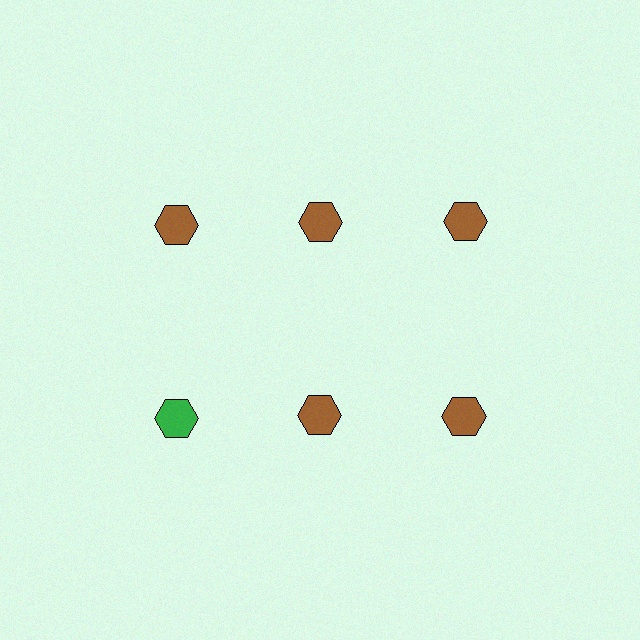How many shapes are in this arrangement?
There are 6 shapes arranged in a grid pattern.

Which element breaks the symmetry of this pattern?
The green hexagon in the second row, leftmost column breaks the symmetry. All other shapes are brown hexagons.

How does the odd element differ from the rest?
It has a different color: green instead of brown.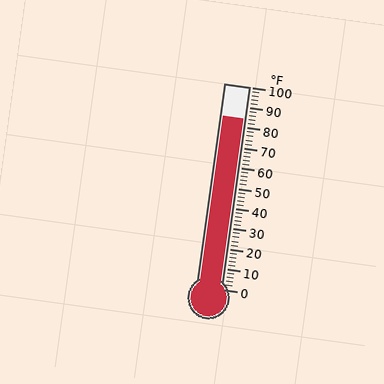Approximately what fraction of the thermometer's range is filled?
The thermometer is filled to approximately 85% of its range.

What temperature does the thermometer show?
The thermometer shows approximately 84°F.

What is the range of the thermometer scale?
The thermometer scale ranges from 0°F to 100°F.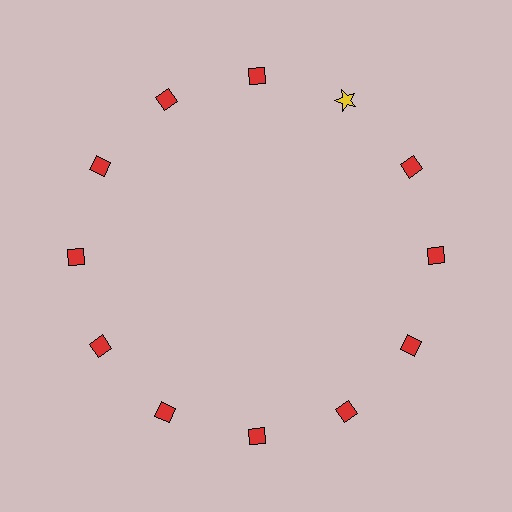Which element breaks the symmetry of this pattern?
The yellow star at roughly the 1 o'clock position breaks the symmetry. All other shapes are red diamonds.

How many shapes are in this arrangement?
There are 12 shapes arranged in a ring pattern.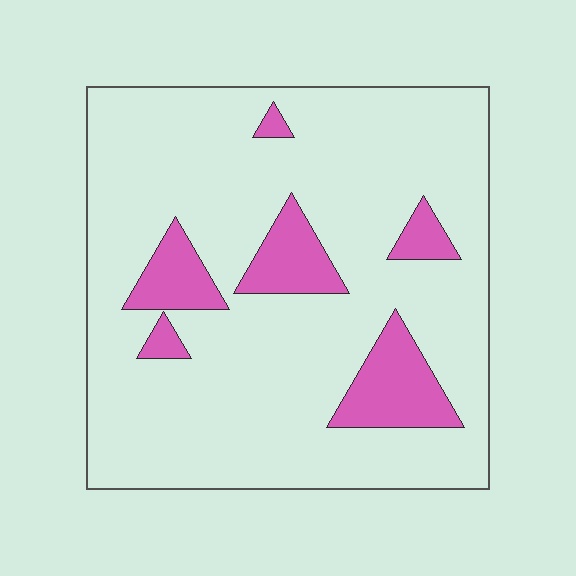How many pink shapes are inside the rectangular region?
6.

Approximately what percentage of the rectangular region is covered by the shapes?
Approximately 15%.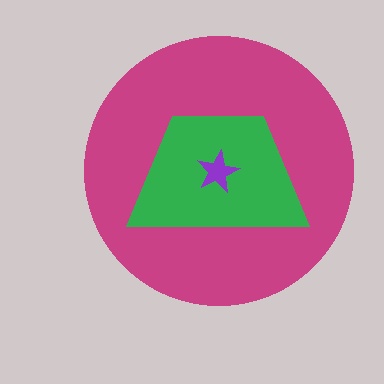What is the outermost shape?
The magenta circle.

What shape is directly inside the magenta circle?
The green trapezoid.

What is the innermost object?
The purple star.